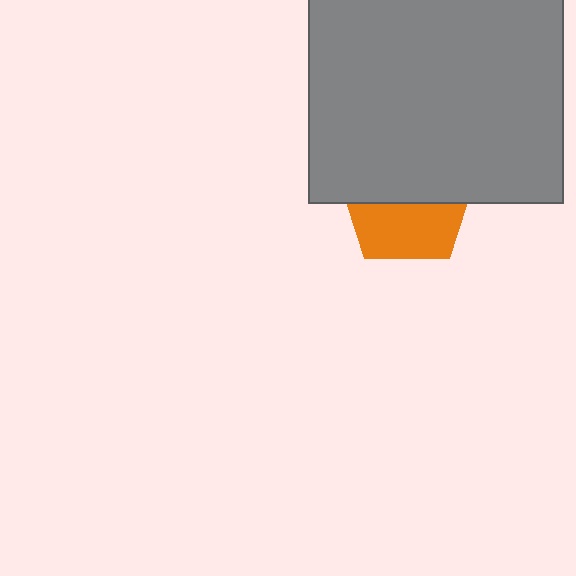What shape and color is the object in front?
The object in front is a gray rectangle.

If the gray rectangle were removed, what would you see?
You would see the complete orange pentagon.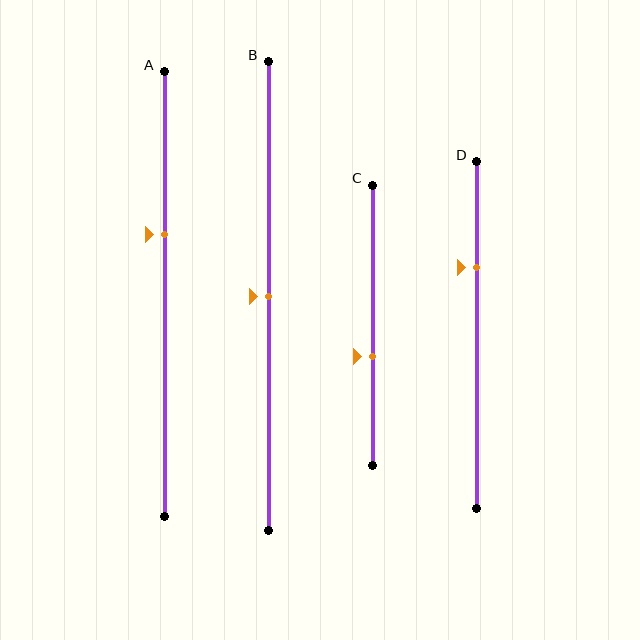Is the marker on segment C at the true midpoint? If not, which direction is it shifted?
No, the marker on segment C is shifted downward by about 11% of the segment length.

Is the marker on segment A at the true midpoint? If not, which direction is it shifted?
No, the marker on segment A is shifted upward by about 13% of the segment length.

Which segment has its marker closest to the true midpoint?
Segment B has its marker closest to the true midpoint.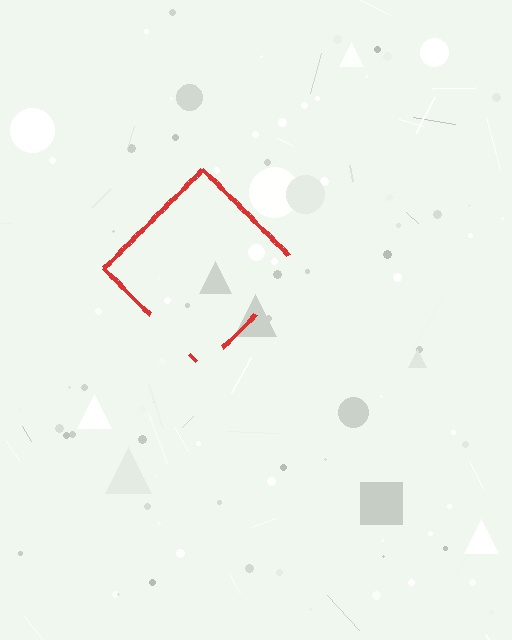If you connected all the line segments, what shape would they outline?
They would outline a diamond.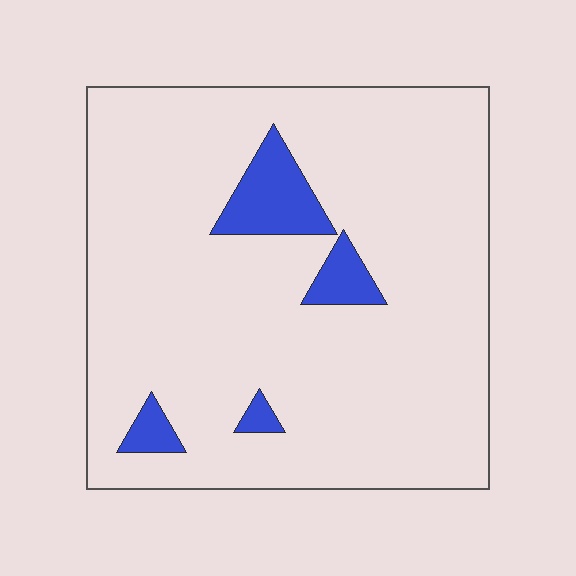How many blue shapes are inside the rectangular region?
4.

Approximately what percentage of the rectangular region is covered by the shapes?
Approximately 10%.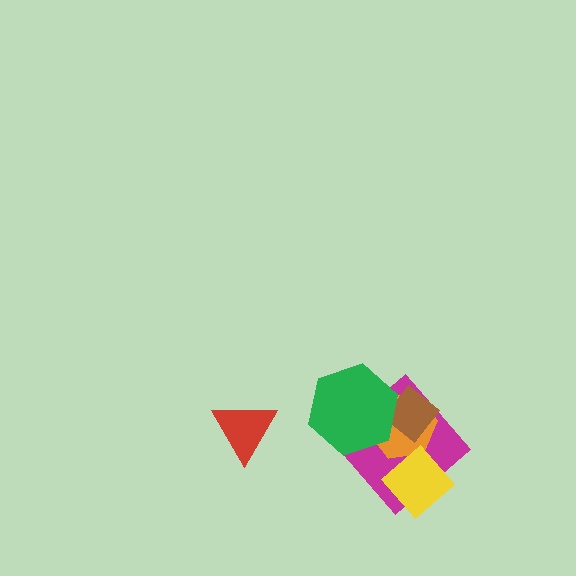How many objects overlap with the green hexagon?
3 objects overlap with the green hexagon.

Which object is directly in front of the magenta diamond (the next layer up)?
The orange hexagon is directly in front of the magenta diamond.